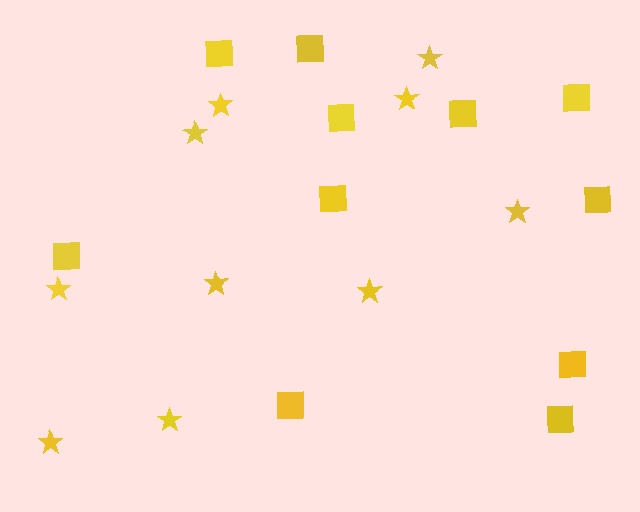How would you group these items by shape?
There are 2 groups: one group of stars (10) and one group of squares (11).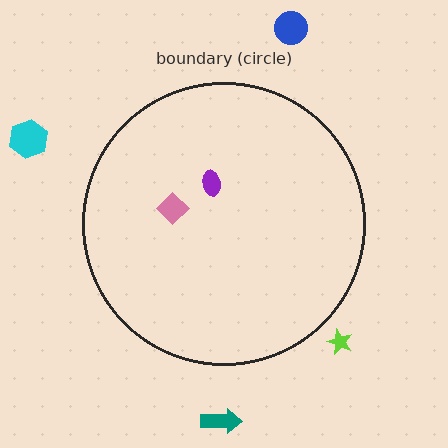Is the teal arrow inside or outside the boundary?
Outside.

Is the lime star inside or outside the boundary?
Outside.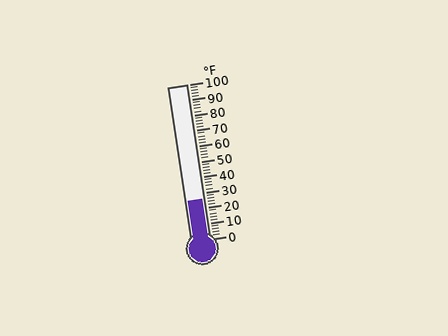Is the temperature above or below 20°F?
The temperature is above 20°F.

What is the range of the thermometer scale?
The thermometer scale ranges from 0°F to 100°F.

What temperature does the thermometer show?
The thermometer shows approximately 26°F.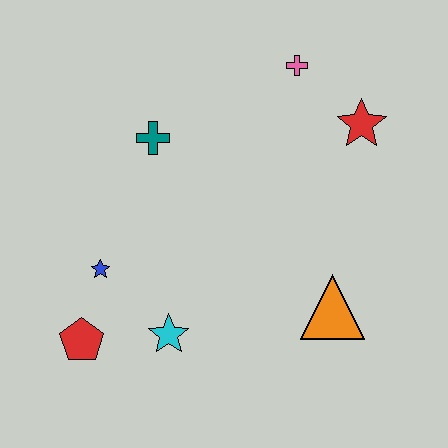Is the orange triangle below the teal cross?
Yes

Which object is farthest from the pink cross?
The red pentagon is farthest from the pink cross.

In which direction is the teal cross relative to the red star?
The teal cross is to the left of the red star.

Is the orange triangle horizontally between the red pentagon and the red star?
Yes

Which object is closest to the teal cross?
The blue star is closest to the teal cross.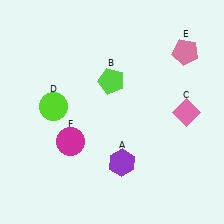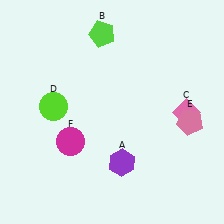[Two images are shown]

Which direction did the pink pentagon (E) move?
The pink pentagon (E) moved down.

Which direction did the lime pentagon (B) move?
The lime pentagon (B) moved up.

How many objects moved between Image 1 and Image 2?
2 objects moved between the two images.